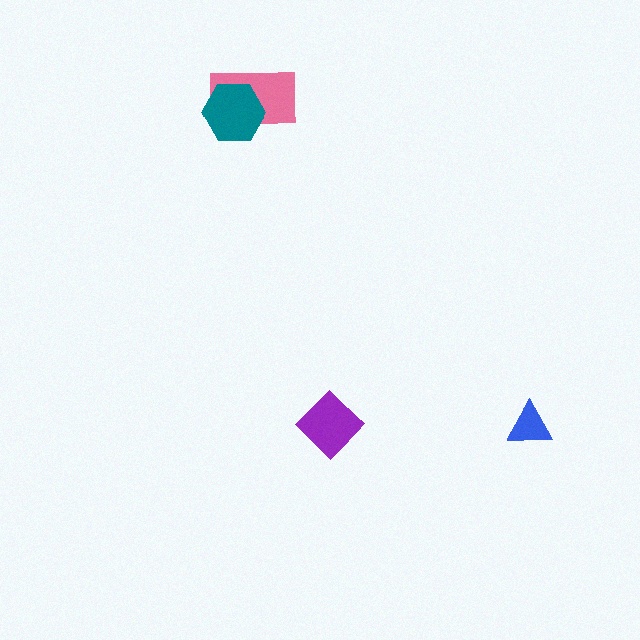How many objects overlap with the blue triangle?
0 objects overlap with the blue triangle.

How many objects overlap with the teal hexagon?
1 object overlaps with the teal hexagon.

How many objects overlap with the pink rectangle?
1 object overlaps with the pink rectangle.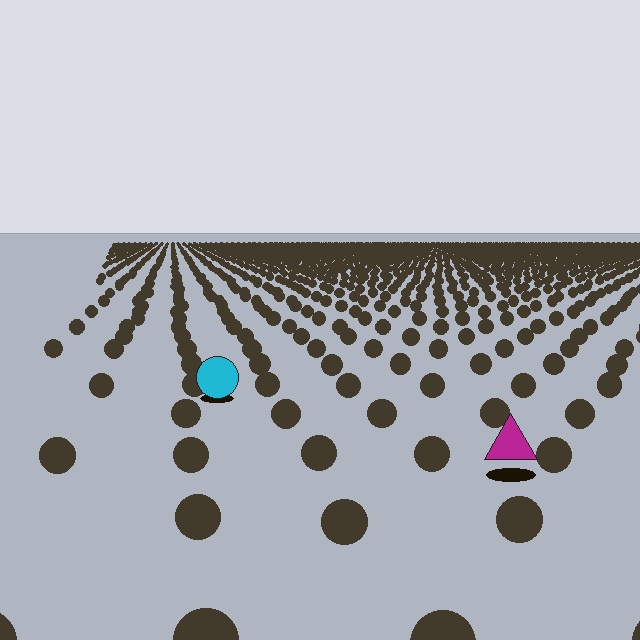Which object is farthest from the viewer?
The cyan circle is farthest from the viewer. It appears smaller and the ground texture around it is denser.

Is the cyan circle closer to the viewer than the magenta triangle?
No. The magenta triangle is closer — you can tell from the texture gradient: the ground texture is coarser near it.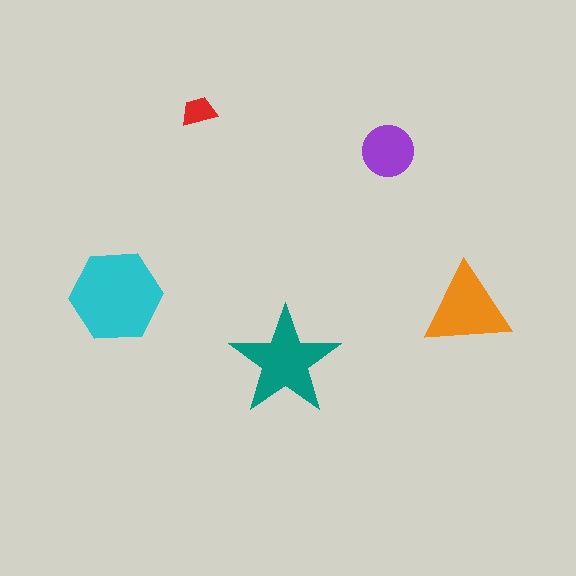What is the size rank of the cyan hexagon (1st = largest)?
1st.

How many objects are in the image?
There are 5 objects in the image.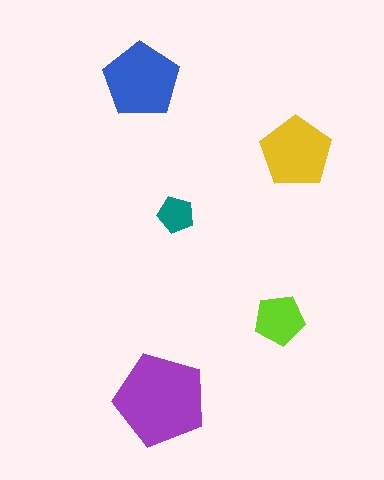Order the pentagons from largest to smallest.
the purple one, the blue one, the yellow one, the lime one, the teal one.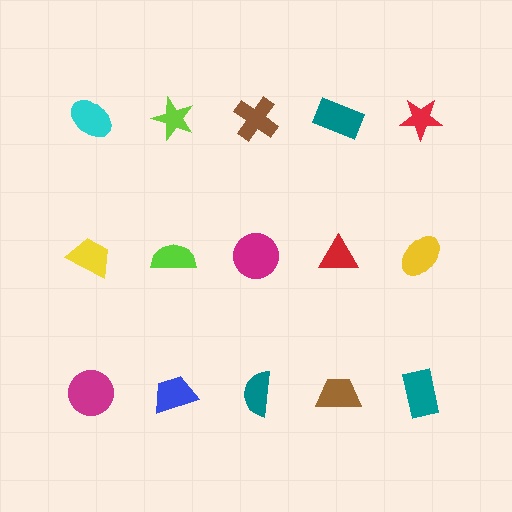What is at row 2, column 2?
A lime semicircle.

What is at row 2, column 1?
A yellow trapezoid.